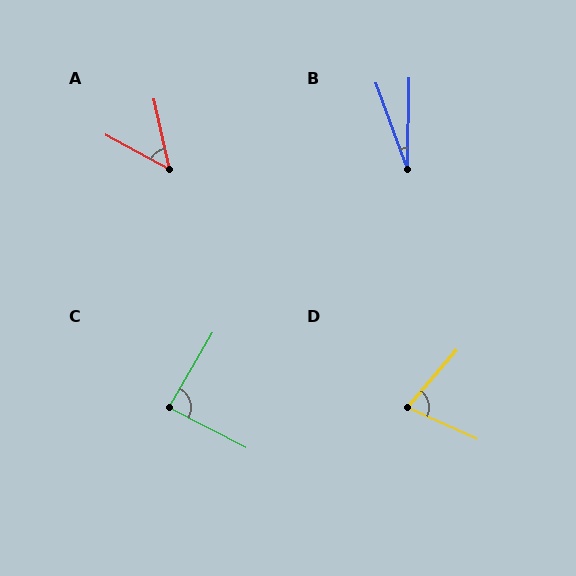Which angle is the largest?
C, at approximately 87 degrees.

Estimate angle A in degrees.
Approximately 50 degrees.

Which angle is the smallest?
B, at approximately 20 degrees.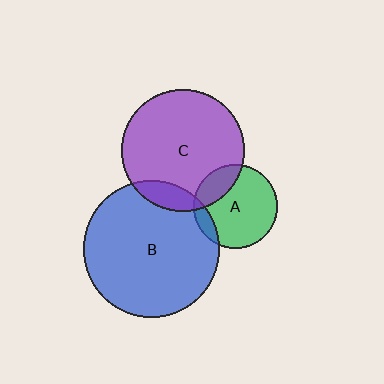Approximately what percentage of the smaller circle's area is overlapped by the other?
Approximately 10%.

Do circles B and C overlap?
Yes.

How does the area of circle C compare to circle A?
Approximately 2.1 times.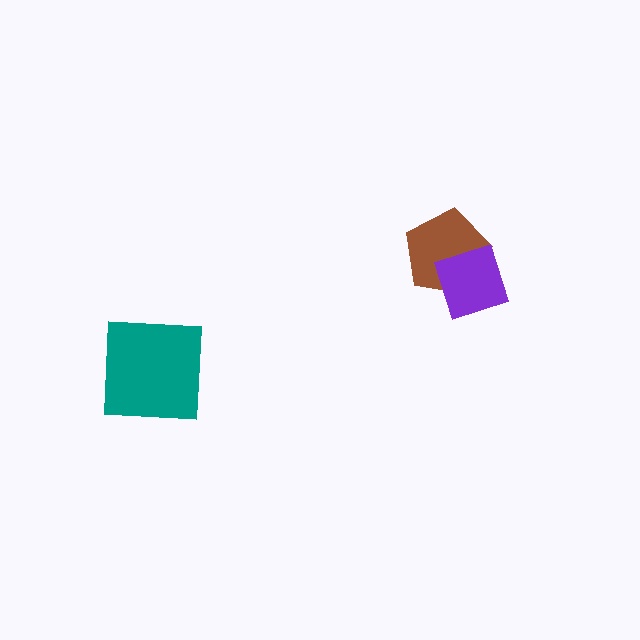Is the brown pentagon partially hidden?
Yes, it is partially covered by another shape.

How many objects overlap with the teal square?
0 objects overlap with the teal square.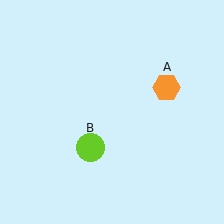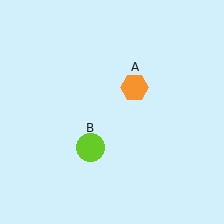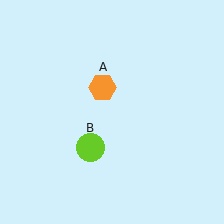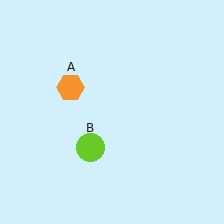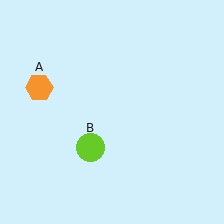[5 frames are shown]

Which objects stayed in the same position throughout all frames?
Lime circle (object B) remained stationary.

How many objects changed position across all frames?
1 object changed position: orange hexagon (object A).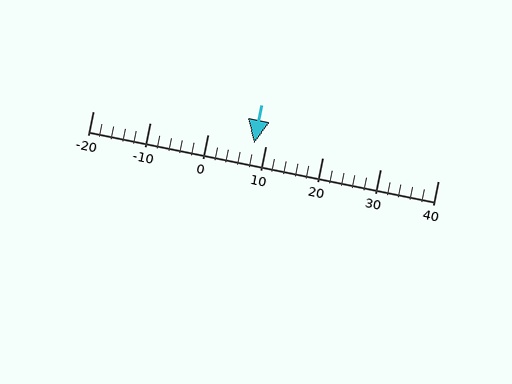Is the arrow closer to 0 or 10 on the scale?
The arrow is closer to 10.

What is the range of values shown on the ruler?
The ruler shows values from -20 to 40.